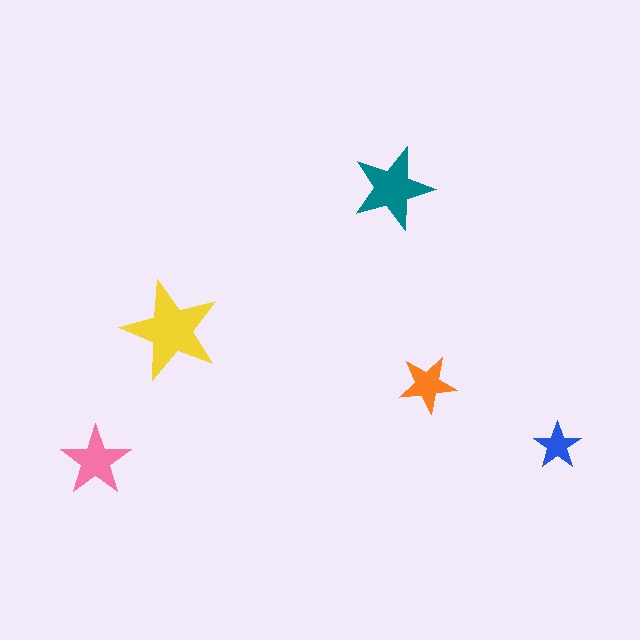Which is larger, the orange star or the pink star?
The pink one.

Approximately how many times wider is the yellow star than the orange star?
About 1.5 times wider.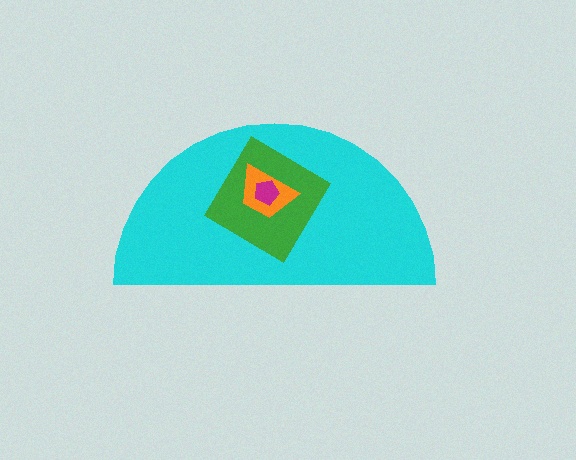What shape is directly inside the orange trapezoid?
The magenta pentagon.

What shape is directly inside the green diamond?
The orange trapezoid.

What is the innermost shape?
The magenta pentagon.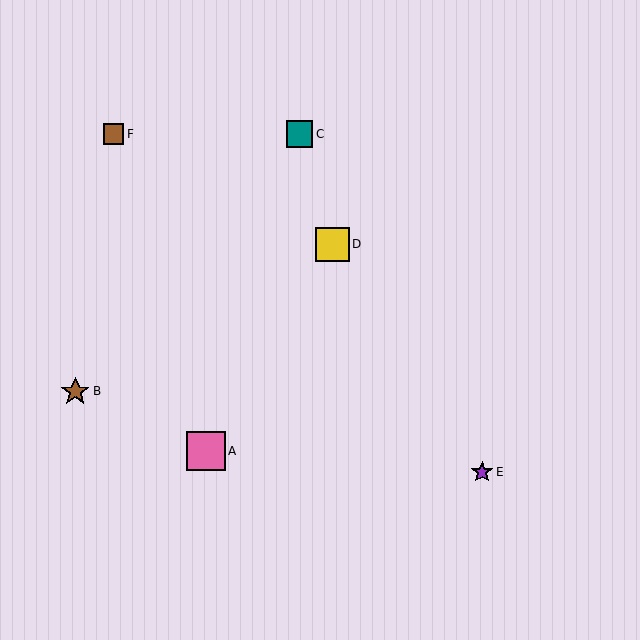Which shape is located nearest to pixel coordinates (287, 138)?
The teal square (labeled C) at (299, 134) is nearest to that location.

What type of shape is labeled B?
Shape B is a brown star.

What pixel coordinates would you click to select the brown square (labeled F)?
Click at (113, 134) to select the brown square F.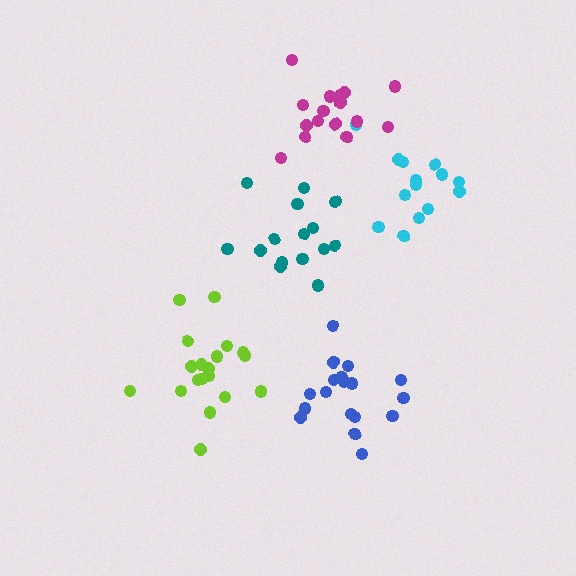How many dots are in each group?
Group 1: 14 dots, Group 2: 18 dots, Group 3: 16 dots, Group 4: 15 dots, Group 5: 19 dots (82 total).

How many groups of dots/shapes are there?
There are 5 groups.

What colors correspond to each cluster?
The clusters are colored: cyan, blue, magenta, teal, lime.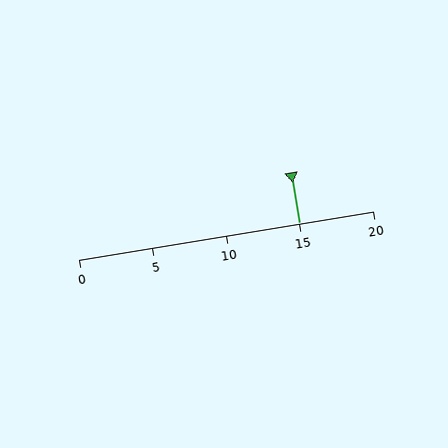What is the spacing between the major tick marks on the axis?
The major ticks are spaced 5 apart.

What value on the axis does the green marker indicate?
The marker indicates approximately 15.